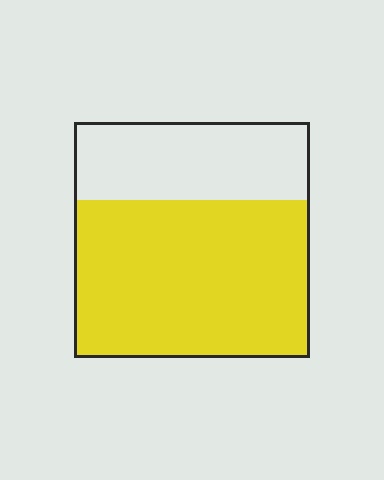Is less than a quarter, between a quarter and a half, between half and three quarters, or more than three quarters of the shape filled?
Between half and three quarters.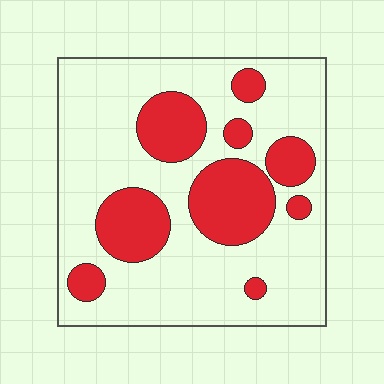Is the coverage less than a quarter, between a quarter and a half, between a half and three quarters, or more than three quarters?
Between a quarter and a half.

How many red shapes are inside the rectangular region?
9.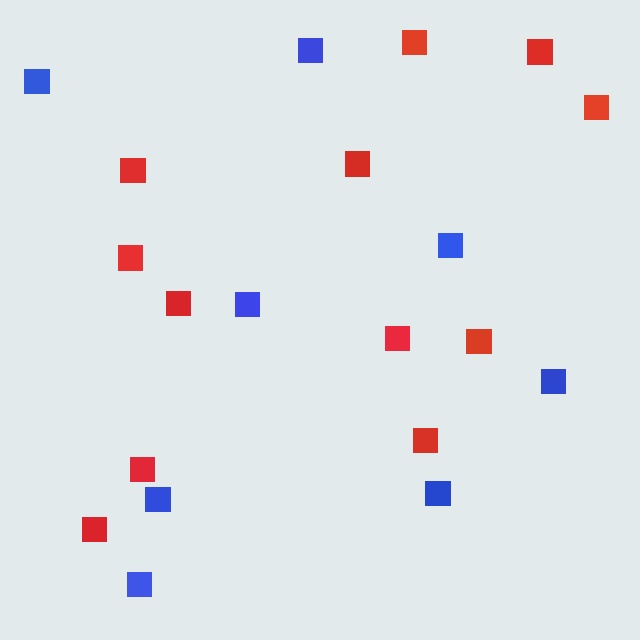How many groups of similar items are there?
There are 2 groups: one group of red squares (12) and one group of blue squares (8).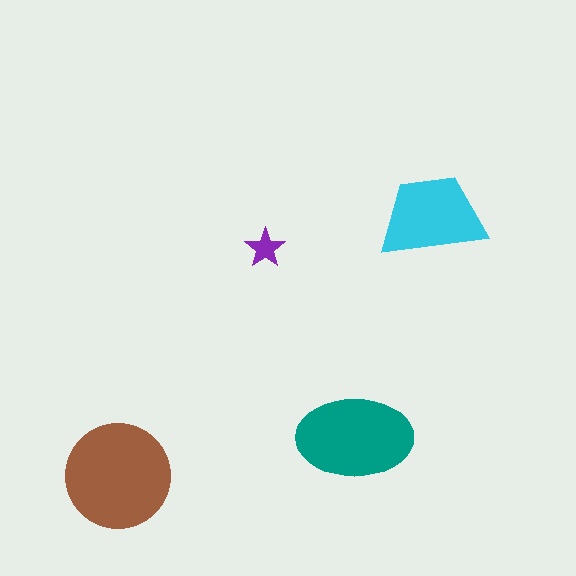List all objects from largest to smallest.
The brown circle, the teal ellipse, the cyan trapezoid, the purple star.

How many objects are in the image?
There are 4 objects in the image.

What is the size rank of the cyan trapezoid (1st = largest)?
3rd.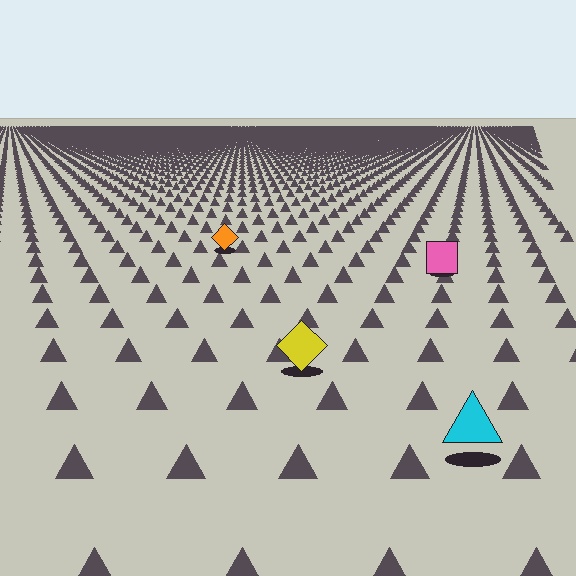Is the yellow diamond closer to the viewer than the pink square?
Yes. The yellow diamond is closer — you can tell from the texture gradient: the ground texture is coarser near it.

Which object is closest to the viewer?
The cyan triangle is closest. The texture marks near it are larger and more spread out.